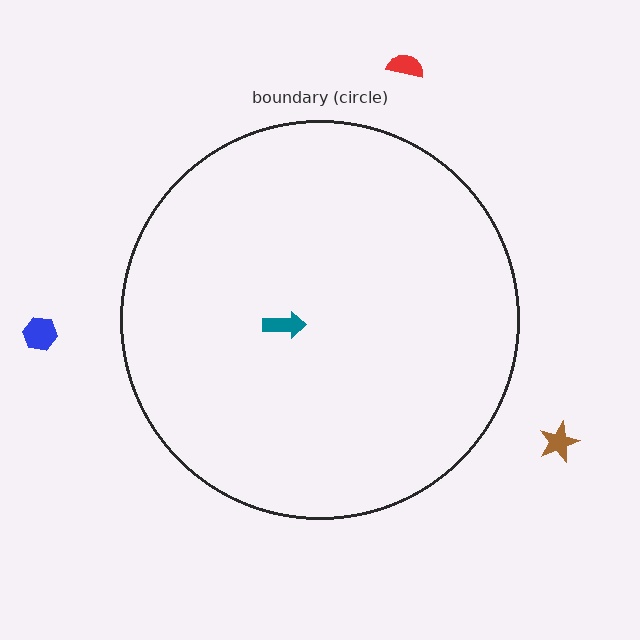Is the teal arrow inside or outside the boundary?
Inside.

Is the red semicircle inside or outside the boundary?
Outside.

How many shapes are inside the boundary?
1 inside, 3 outside.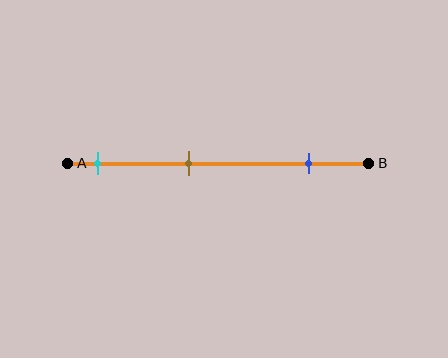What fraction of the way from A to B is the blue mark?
The blue mark is approximately 80% (0.8) of the way from A to B.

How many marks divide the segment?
There are 3 marks dividing the segment.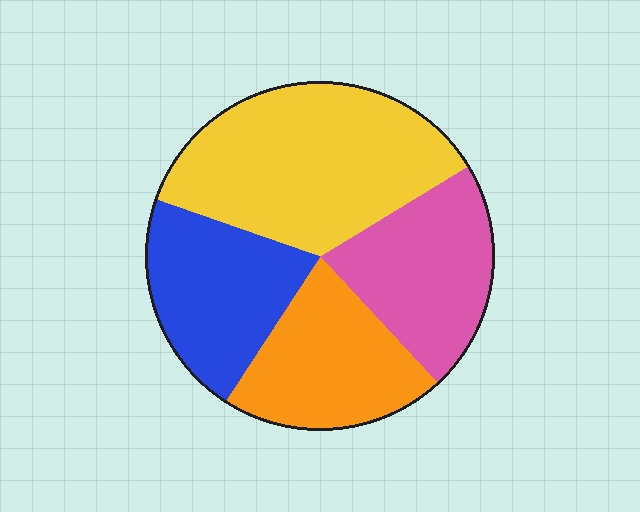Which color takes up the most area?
Yellow, at roughly 35%.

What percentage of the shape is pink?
Pink takes up about one fifth (1/5) of the shape.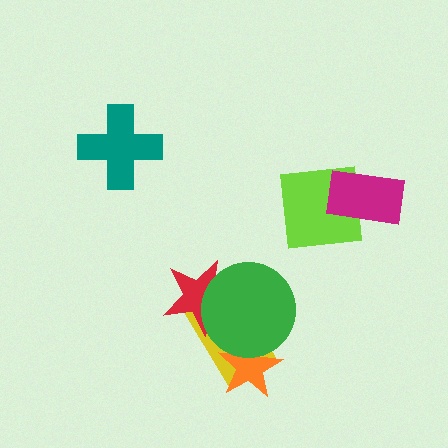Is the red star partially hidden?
Yes, it is partially covered by another shape.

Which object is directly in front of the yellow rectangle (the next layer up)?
The orange star is directly in front of the yellow rectangle.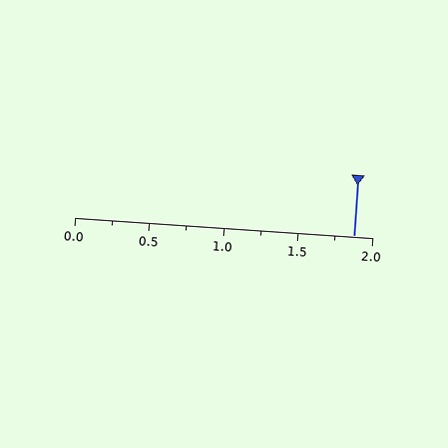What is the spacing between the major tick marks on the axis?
The major ticks are spaced 0.5 apart.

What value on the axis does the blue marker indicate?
The marker indicates approximately 1.88.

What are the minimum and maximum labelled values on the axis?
The axis runs from 0.0 to 2.0.